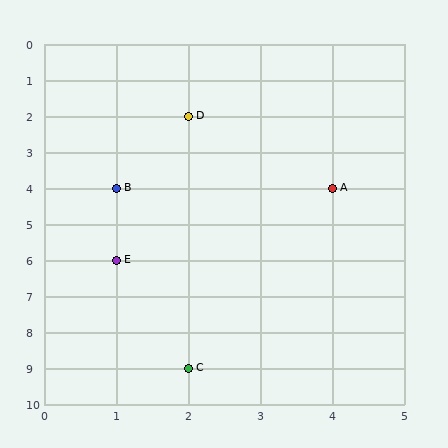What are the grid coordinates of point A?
Point A is at grid coordinates (4, 4).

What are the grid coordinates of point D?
Point D is at grid coordinates (2, 2).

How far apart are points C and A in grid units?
Points C and A are 2 columns and 5 rows apart (about 5.4 grid units diagonally).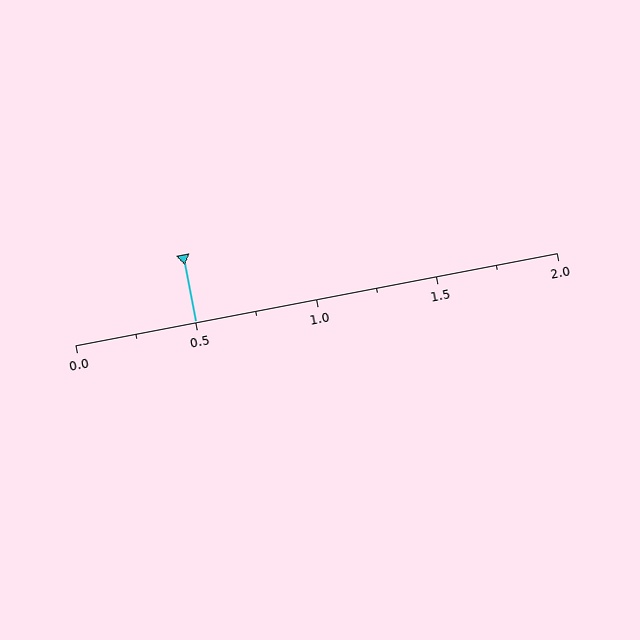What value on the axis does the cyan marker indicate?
The marker indicates approximately 0.5.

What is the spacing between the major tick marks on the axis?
The major ticks are spaced 0.5 apart.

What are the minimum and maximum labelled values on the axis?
The axis runs from 0.0 to 2.0.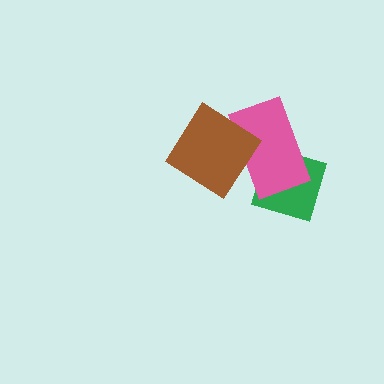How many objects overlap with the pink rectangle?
2 objects overlap with the pink rectangle.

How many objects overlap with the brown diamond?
1 object overlaps with the brown diamond.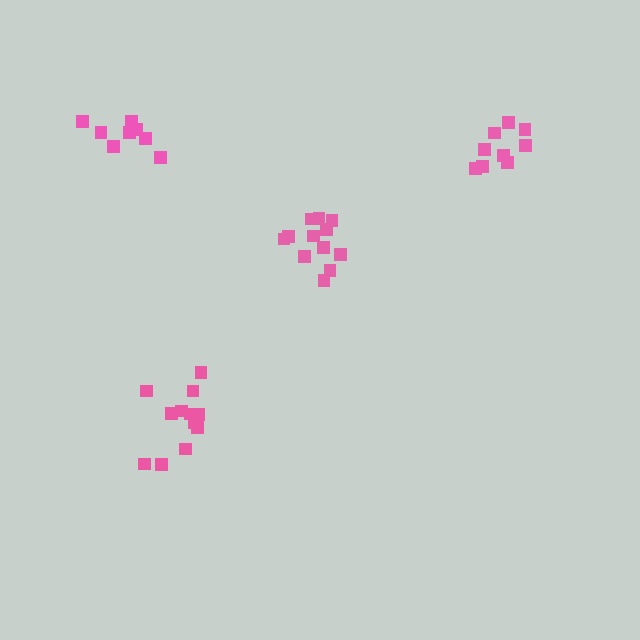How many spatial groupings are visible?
There are 4 spatial groupings.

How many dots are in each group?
Group 1: 12 dots, Group 2: 12 dots, Group 3: 8 dots, Group 4: 9 dots (41 total).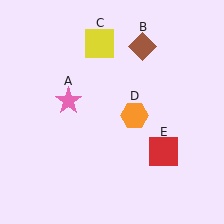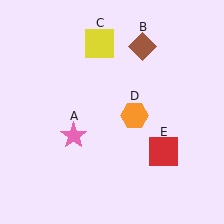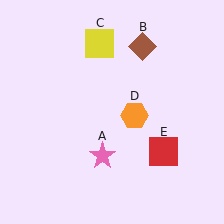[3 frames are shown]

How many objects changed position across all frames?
1 object changed position: pink star (object A).